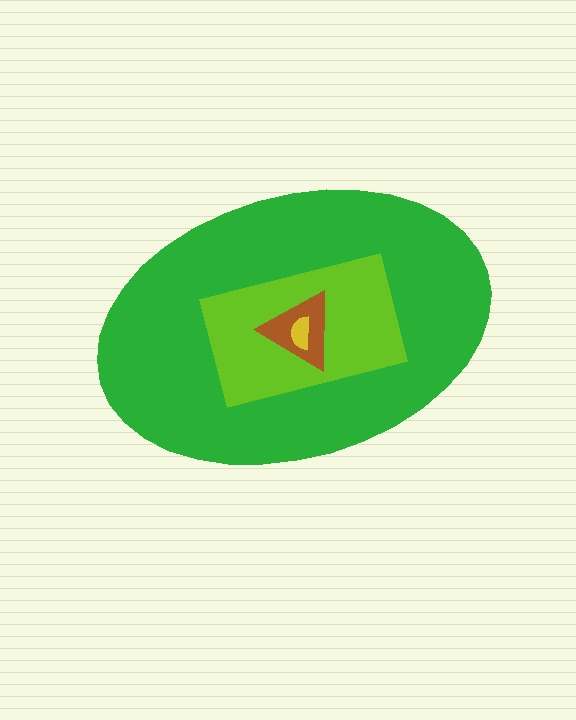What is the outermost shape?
The green ellipse.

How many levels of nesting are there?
4.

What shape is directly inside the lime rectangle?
The brown triangle.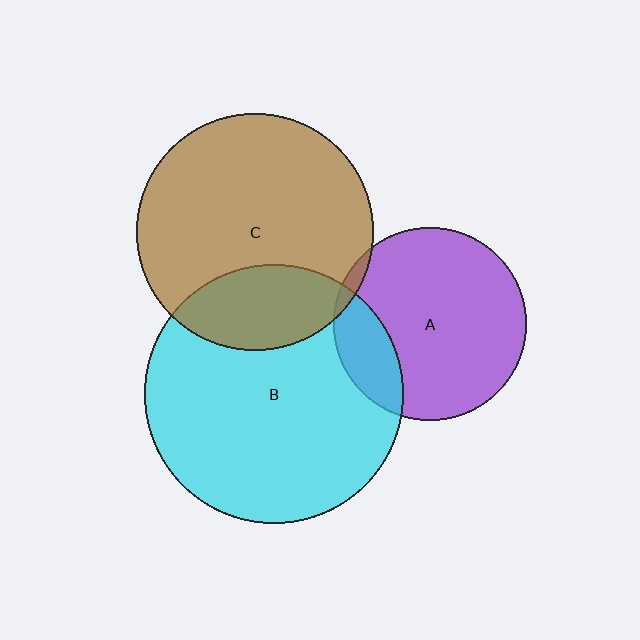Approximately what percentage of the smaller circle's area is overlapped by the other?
Approximately 20%.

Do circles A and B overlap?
Yes.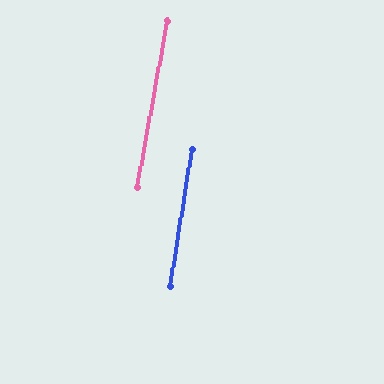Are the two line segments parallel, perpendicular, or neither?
Parallel — their directions differ by only 1.4°.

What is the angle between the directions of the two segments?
Approximately 1 degree.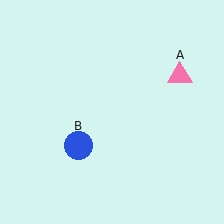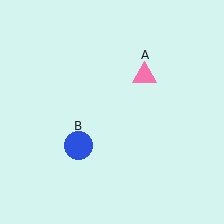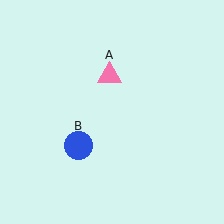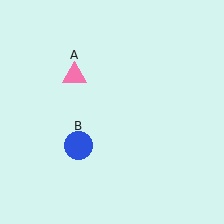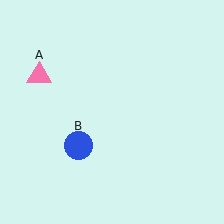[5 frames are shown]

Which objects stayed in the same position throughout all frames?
Blue circle (object B) remained stationary.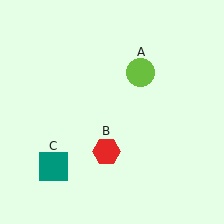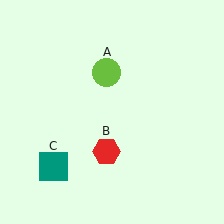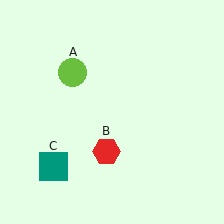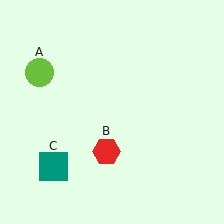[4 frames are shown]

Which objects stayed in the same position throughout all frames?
Red hexagon (object B) and teal square (object C) remained stationary.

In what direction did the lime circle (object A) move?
The lime circle (object A) moved left.